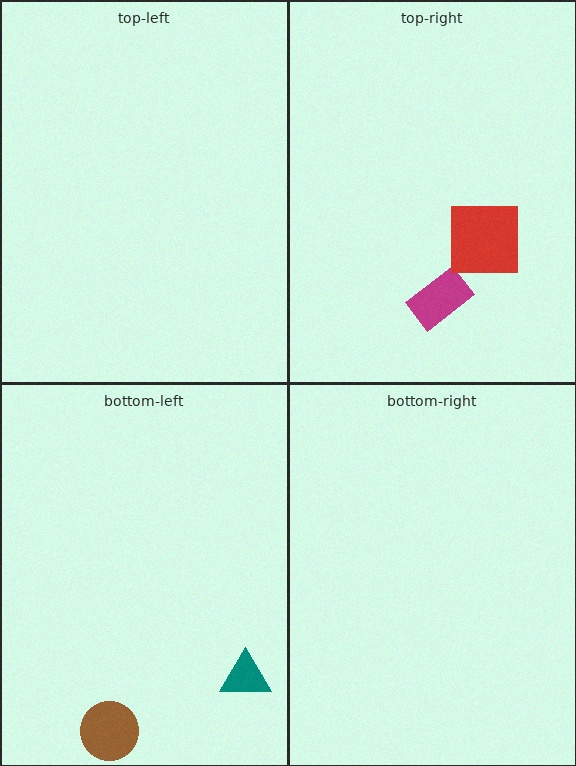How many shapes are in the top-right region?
2.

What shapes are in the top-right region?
The magenta rectangle, the red square.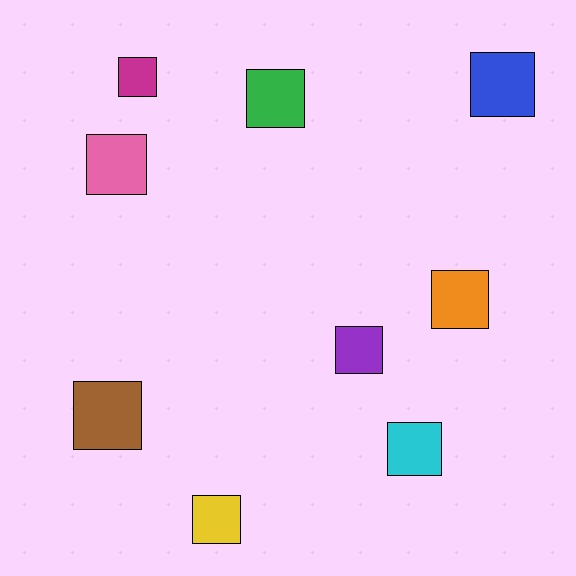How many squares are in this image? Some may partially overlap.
There are 9 squares.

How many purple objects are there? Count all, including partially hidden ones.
There is 1 purple object.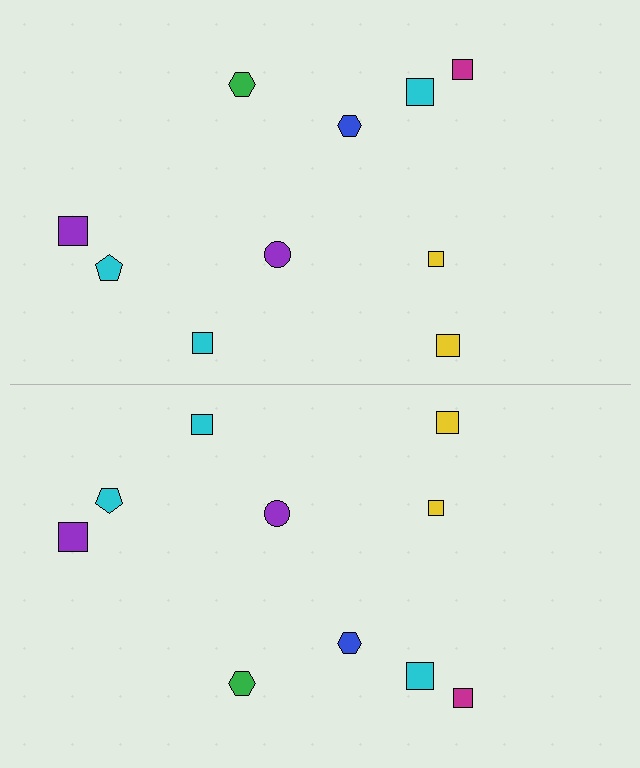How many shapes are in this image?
There are 20 shapes in this image.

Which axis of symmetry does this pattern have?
The pattern has a horizontal axis of symmetry running through the center of the image.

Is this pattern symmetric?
Yes, this pattern has bilateral (reflection) symmetry.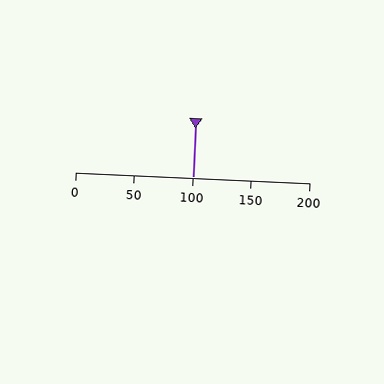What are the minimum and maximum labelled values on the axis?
The axis runs from 0 to 200.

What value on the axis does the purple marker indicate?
The marker indicates approximately 100.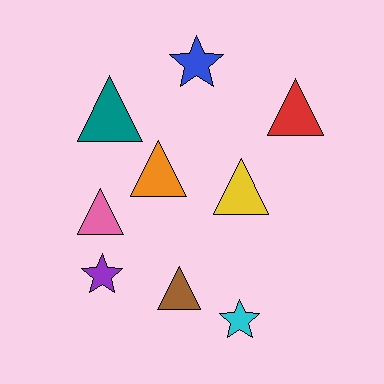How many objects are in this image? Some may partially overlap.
There are 9 objects.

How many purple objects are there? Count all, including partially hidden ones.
There is 1 purple object.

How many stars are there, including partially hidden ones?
There are 3 stars.